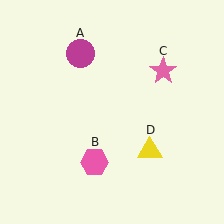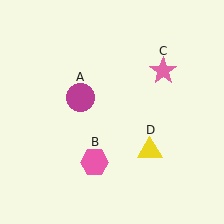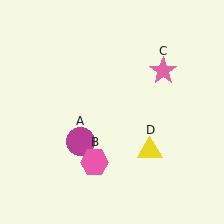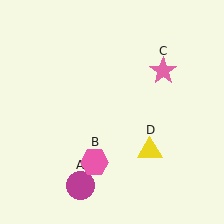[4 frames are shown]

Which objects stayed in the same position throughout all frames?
Pink hexagon (object B) and pink star (object C) and yellow triangle (object D) remained stationary.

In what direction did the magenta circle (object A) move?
The magenta circle (object A) moved down.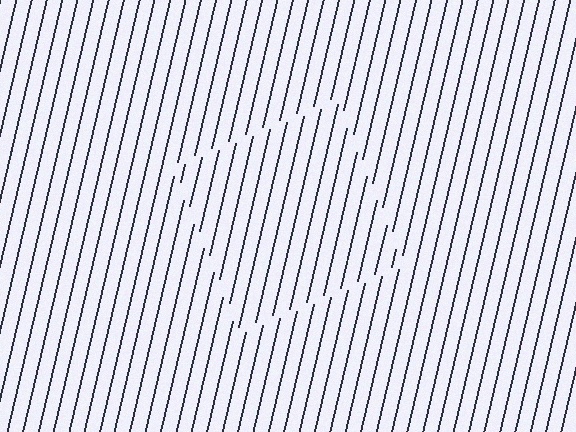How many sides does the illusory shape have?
4 sides — the line-ends trace a square.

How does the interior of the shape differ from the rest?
The interior of the shape contains the same grating, shifted by half a period — the contour is defined by the phase discontinuity where line-ends from the inner and outer gratings abut.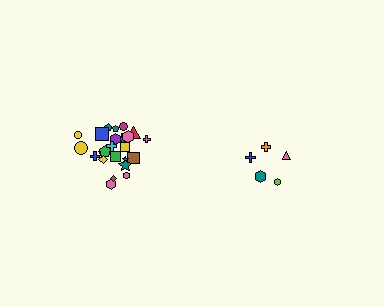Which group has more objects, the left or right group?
The left group.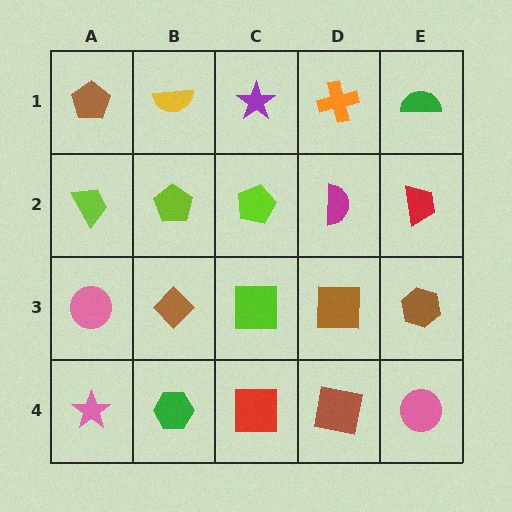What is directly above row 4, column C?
A lime square.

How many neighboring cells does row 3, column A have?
3.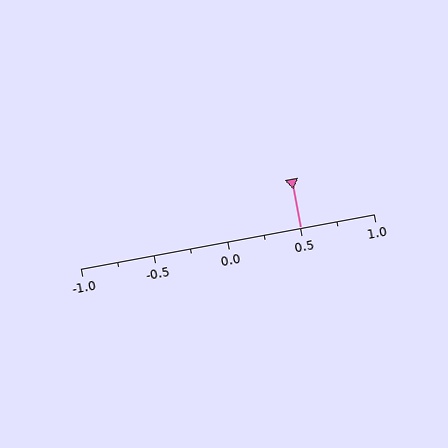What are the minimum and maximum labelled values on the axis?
The axis runs from -1.0 to 1.0.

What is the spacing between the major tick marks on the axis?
The major ticks are spaced 0.5 apart.